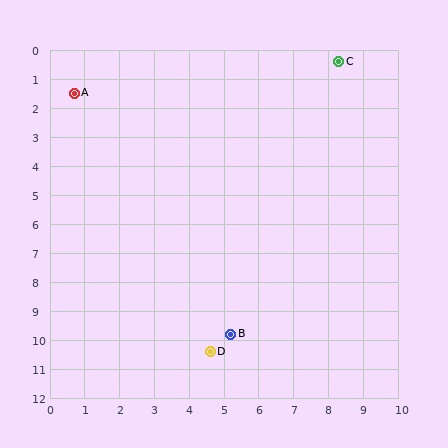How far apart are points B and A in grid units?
Points B and A are about 9.4 grid units apart.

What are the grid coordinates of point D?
Point D is at approximately (4.6, 10.4).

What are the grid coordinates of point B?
Point B is at approximately (5.2, 9.8).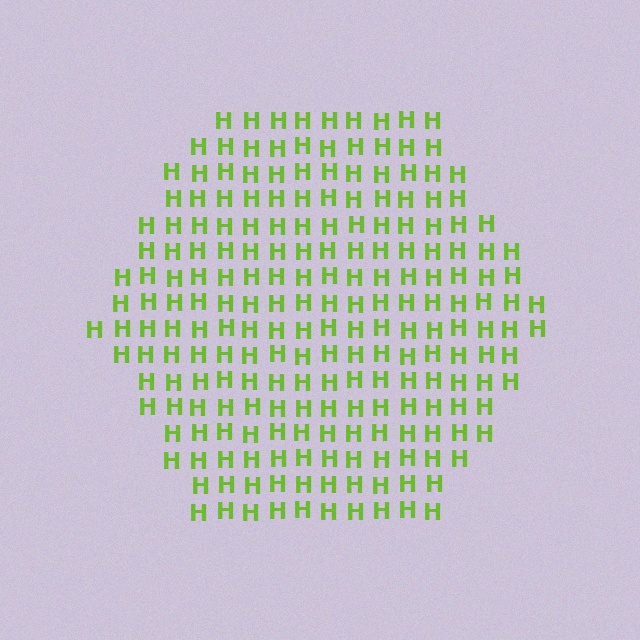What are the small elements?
The small elements are letter H's.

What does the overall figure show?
The overall figure shows a hexagon.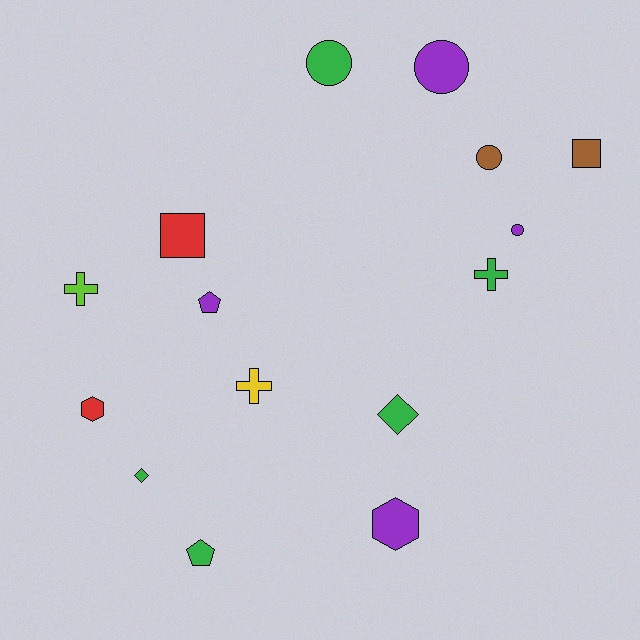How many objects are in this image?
There are 15 objects.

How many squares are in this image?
There are 2 squares.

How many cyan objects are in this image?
There are no cyan objects.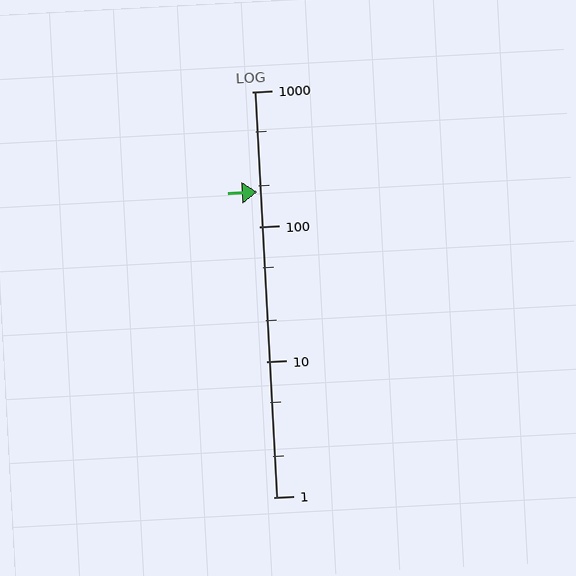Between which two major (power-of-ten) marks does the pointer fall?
The pointer is between 100 and 1000.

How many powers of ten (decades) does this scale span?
The scale spans 3 decades, from 1 to 1000.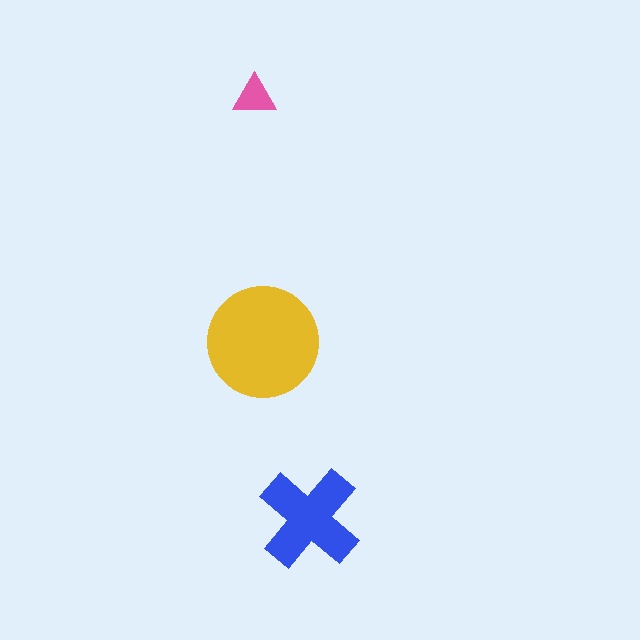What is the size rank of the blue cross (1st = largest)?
2nd.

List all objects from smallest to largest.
The pink triangle, the blue cross, the yellow circle.